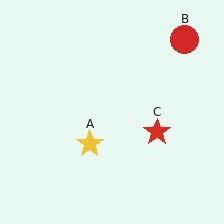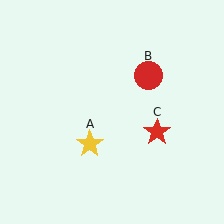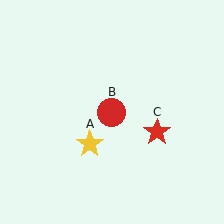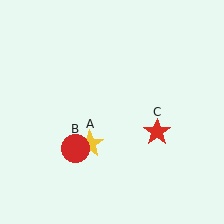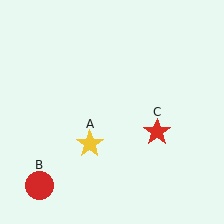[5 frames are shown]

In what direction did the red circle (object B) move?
The red circle (object B) moved down and to the left.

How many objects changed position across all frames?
1 object changed position: red circle (object B).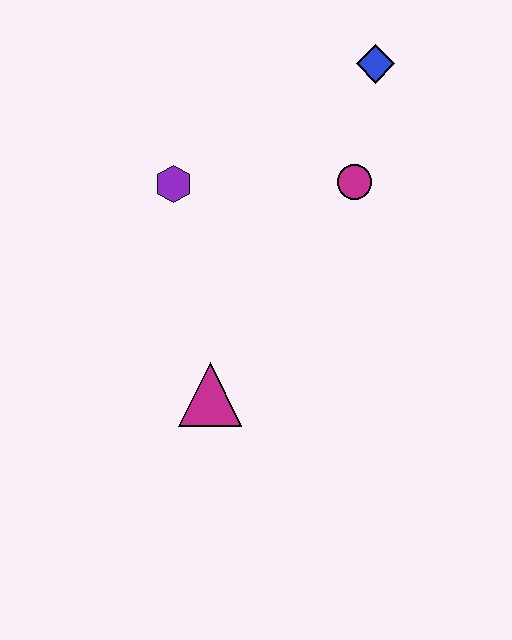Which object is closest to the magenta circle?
The blue diamond is closest to the magenta circle.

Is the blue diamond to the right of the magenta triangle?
Yes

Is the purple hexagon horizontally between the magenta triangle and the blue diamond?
No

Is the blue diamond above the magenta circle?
Yes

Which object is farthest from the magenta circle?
The magenta triangle is farthest from the magenta circle.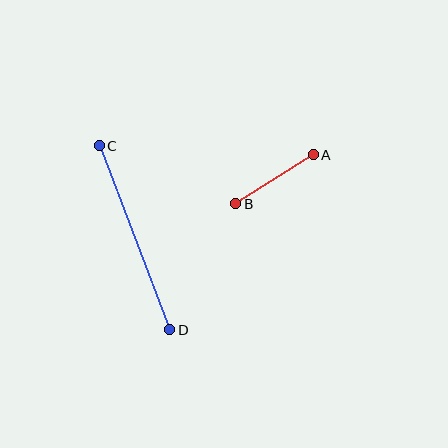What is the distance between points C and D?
The distance is approximately 197 pixels.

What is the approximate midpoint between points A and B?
The midpoint is at approximately (274, 179) pixels.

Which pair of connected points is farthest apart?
Points C and D are farthest apart.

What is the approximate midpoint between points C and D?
The midpoint is at approximately (134, 238) pixels.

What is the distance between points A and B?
The distance is approximately 92 pixels.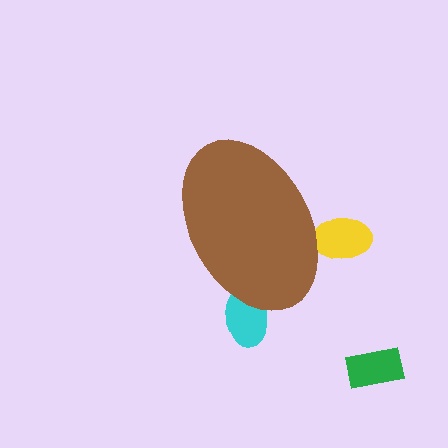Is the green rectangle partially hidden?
No, the green rectangle is fully visible.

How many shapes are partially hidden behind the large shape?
2 shapes are partially hidden.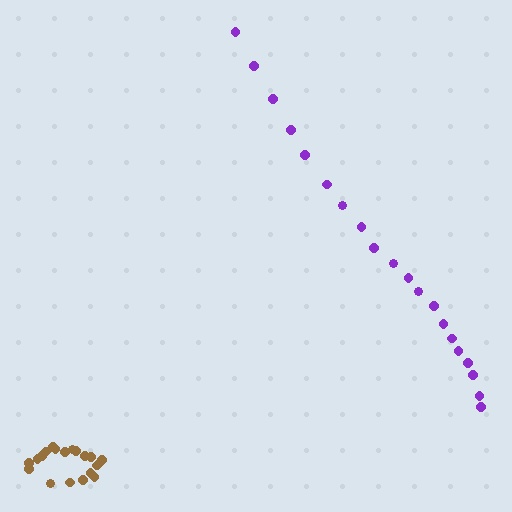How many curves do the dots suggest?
There are 2 distinct paths.